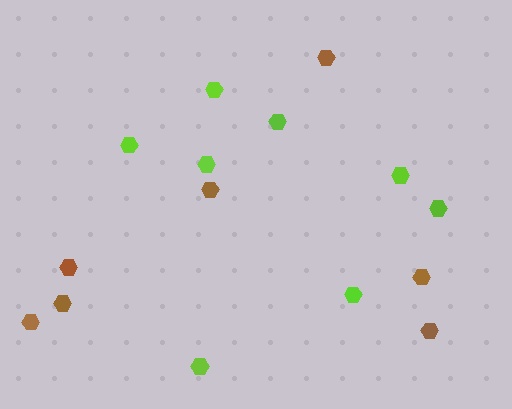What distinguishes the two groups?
There are 2 groups: one group of brown hexagons (7) and one group of lime hexagons (8).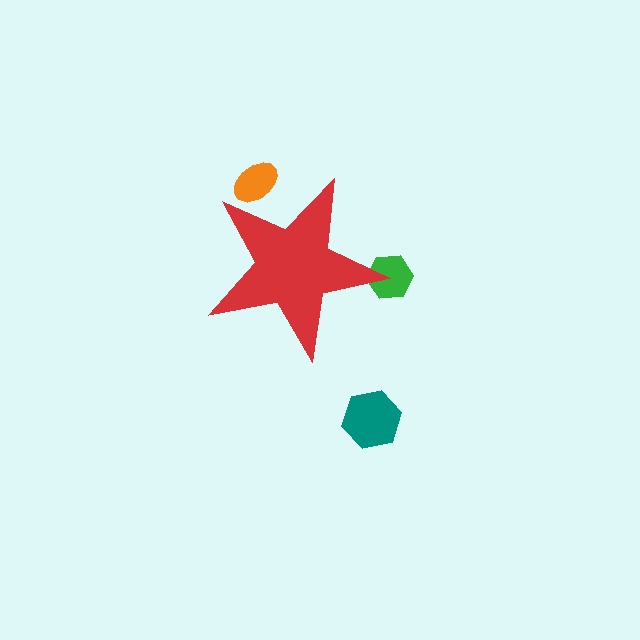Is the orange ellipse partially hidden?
Yes, the orange ellipse is partially hidden behind the red star.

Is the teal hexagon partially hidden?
No, the teal hexagon is fully visible.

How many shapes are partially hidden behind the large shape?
2 shapes are partially hidden.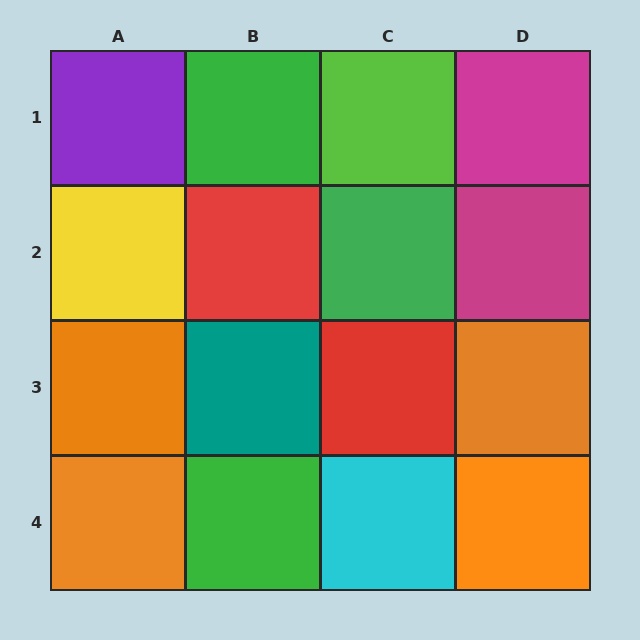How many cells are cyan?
1 cell is cyan.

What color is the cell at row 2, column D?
Magenta.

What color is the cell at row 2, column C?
Green.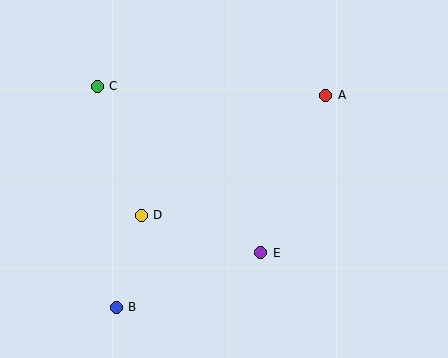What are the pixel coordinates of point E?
Point E is at (261, 253).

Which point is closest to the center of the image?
Point E at (261, 253) is closest to the center.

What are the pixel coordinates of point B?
Point B is at (116, 307).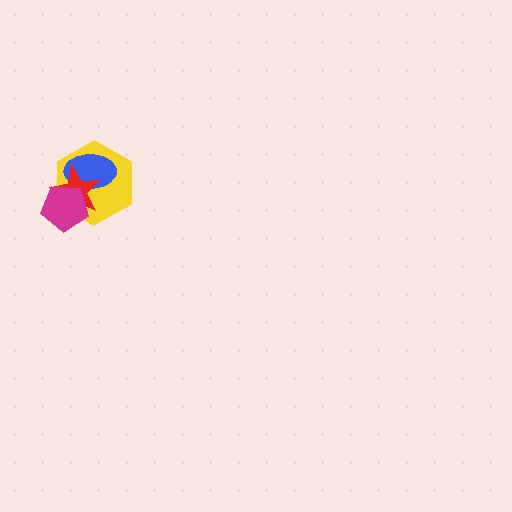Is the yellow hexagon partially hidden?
Yes, it is partially covered by another shape.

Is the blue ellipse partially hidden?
Yes, it is partially covered by another shape.